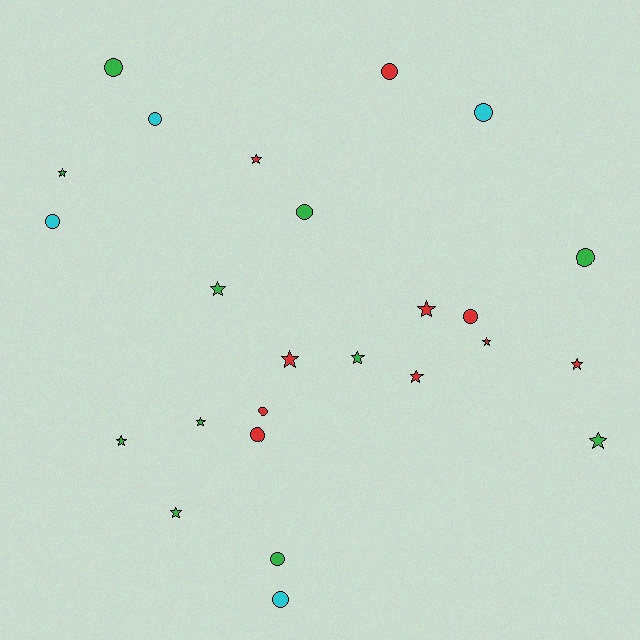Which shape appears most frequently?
Star, with 13 objects.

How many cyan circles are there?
There are 4 cyan circles.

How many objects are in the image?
There are 25 objects.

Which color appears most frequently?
Green, with 11 objects.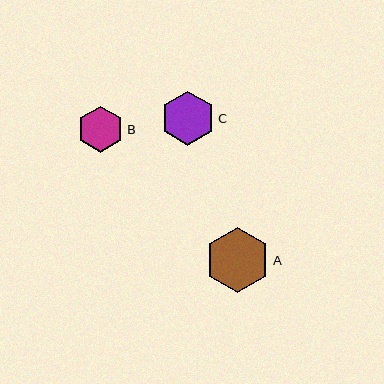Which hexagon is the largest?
Hexagon A is the largest with a size of approximately 65 pixels.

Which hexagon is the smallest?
Hexagon B is the smallest with a size of approximately 47 pixels.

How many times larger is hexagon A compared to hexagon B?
Hexagon A is approximately 1.4 times the size of hexagon B.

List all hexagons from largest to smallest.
From largest to smallest: A, C, B.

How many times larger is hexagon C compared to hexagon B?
Hexagon C is approximately 1.2 times the size of hexagon B.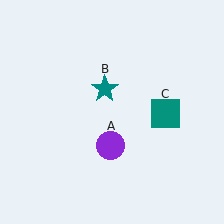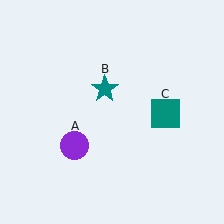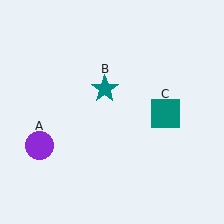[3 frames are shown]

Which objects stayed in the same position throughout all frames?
Teal star (object B) and teal square (object C) remained stationary.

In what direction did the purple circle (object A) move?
The purple circle (object A) moved left.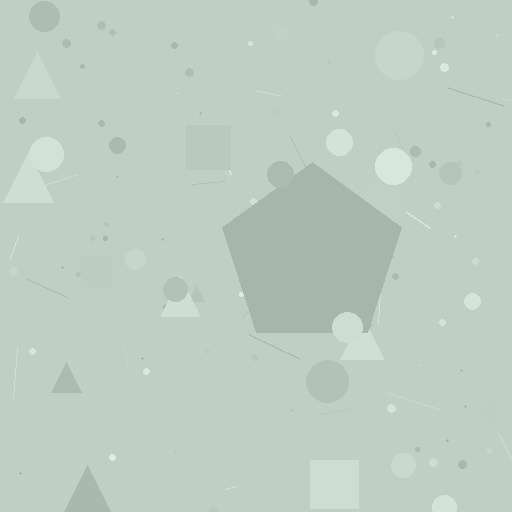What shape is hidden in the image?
A pentagon is hidden in the image.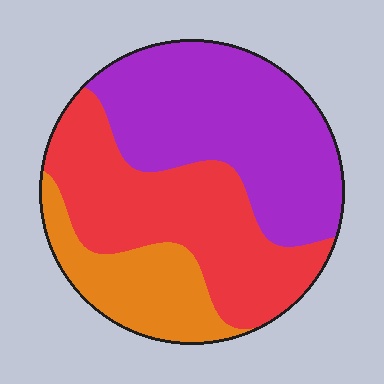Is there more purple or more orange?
Purple.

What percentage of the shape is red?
Red covers around 40% of the shape.